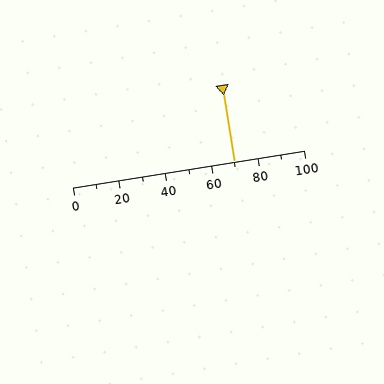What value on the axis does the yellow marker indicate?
The marker indicates approximately 70.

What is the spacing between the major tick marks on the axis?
The major ticks are spaced 20 apart.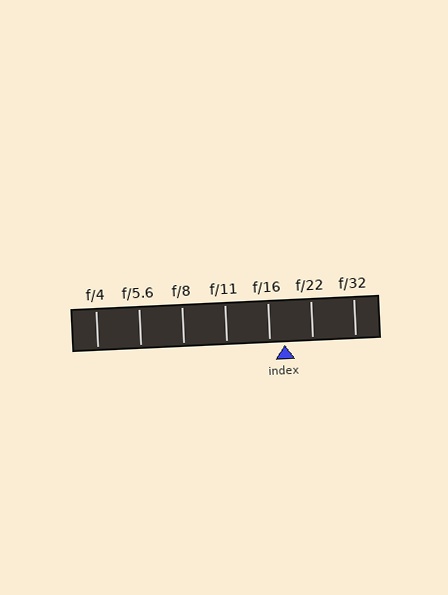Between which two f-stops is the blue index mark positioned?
The index mark is between f/16 and f/22.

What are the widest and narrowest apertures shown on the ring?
The widest aperture shown is f/4 and the narrowest is f/32.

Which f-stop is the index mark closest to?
The index mark is closest to f/16.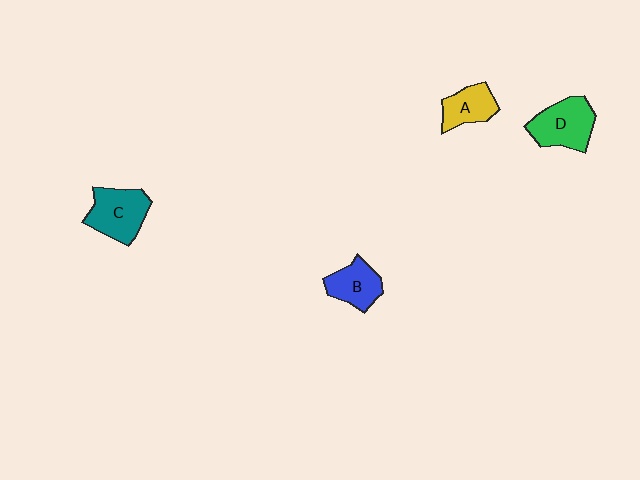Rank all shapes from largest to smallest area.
From largest to smallest: D (green), C (teal), B (blue), A (yellow).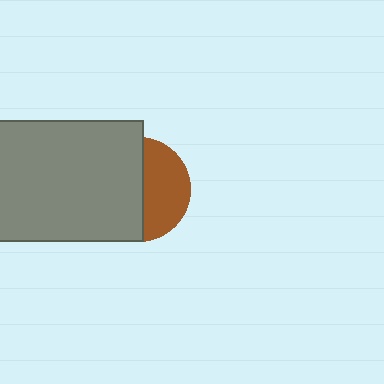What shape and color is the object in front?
The object in front is a gray rectangle.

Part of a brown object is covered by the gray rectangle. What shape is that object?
It is a circle.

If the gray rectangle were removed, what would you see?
You would see the complete brown circle.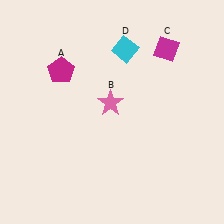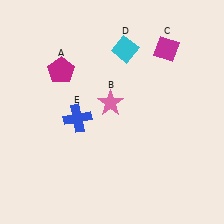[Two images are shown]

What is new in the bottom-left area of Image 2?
A blue cross (E) was added in the bottom-left area of Image 2.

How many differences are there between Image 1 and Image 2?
There is 1 difference between the two images.